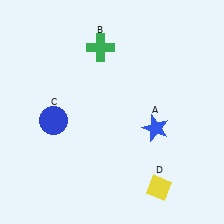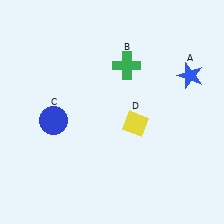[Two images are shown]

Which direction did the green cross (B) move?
The green cross (B) moved right.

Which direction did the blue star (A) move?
The blue star (A) moved up.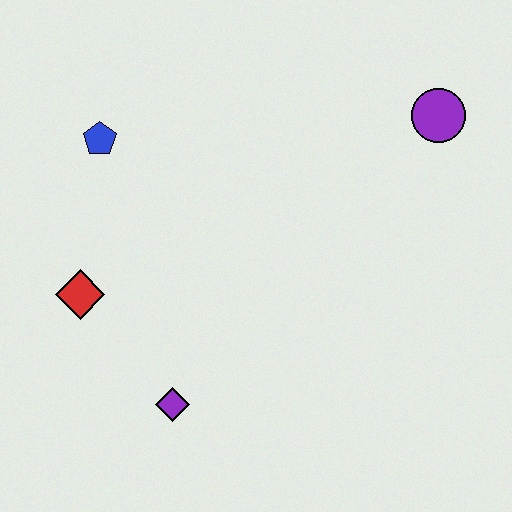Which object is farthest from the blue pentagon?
The purple circle is farthest from the blue pentagon.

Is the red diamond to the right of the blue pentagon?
No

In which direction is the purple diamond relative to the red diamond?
The purple diamond is below the red diamond.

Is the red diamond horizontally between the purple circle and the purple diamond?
No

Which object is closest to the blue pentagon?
The red diamond is closest to the blue pentagon.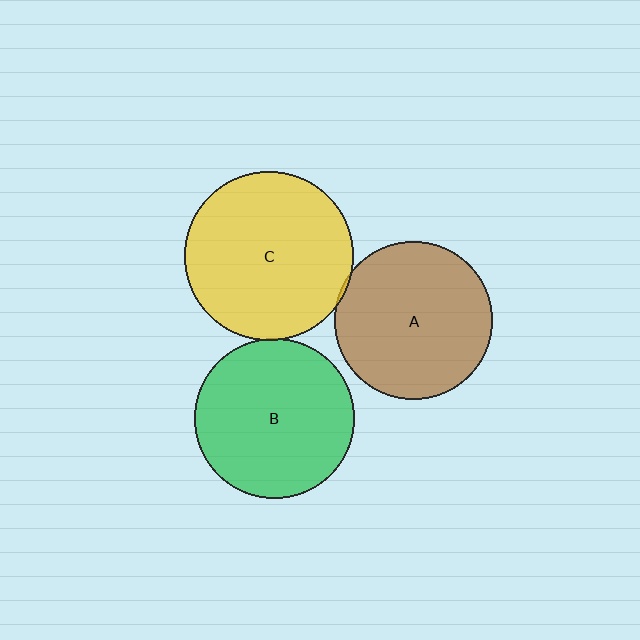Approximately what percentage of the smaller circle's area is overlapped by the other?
Approximately 5%.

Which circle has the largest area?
Circle C (yellow).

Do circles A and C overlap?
Yes.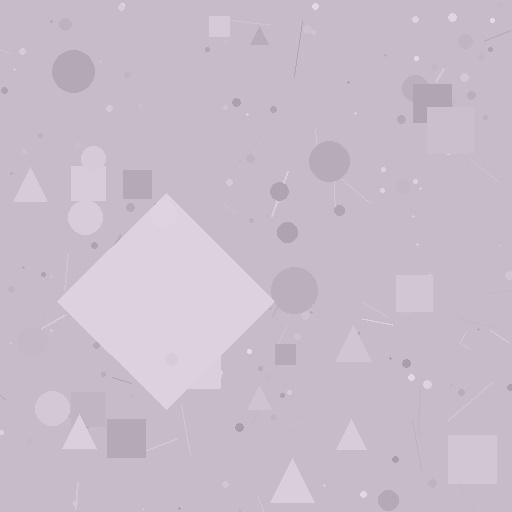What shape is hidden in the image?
A diamond is hidden in the image.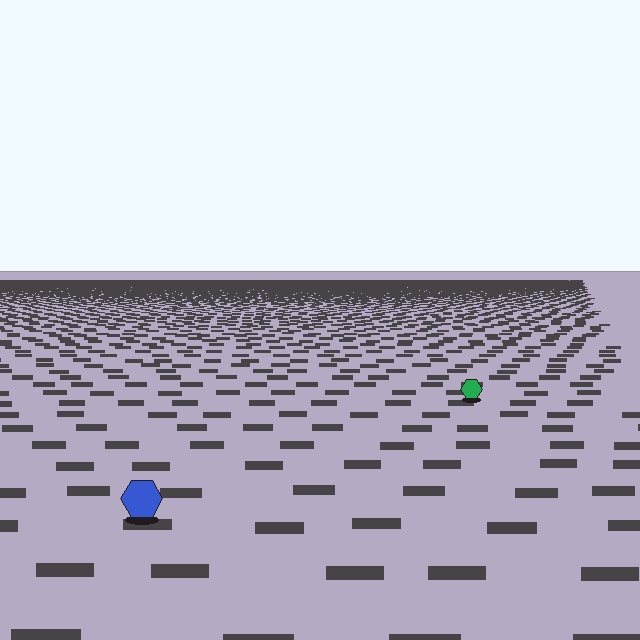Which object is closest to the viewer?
The blue hexagon is closest. The texture marks near it are larger and more spread out.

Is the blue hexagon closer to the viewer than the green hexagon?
Yes. The blue hexagon is closer — you can tell from the texture gradient: the ground texture is coarser near it.